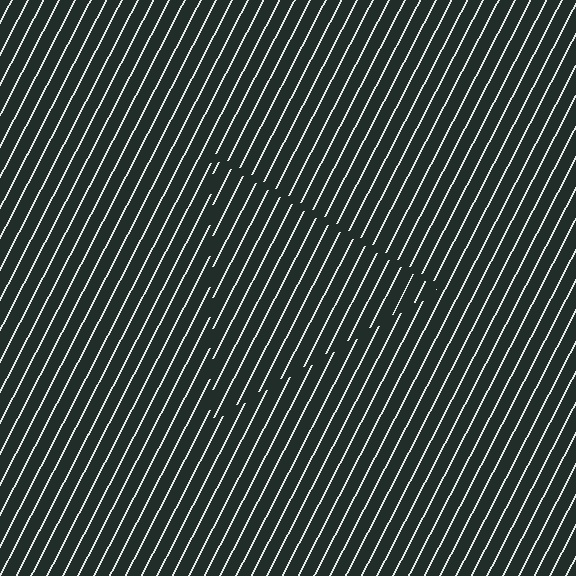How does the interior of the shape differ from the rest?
The interior of the shape contains the same grating, shifted by half a period — the contour is defined by the phase discontinuity where line-ends from the inner and outer gratings abut.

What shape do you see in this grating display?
An illusory triangle. The interior of the shape contains the same grating, shifted by half a period — the contour is defined by the phase discontinuity where line-ends from the inner and outer gratings abut.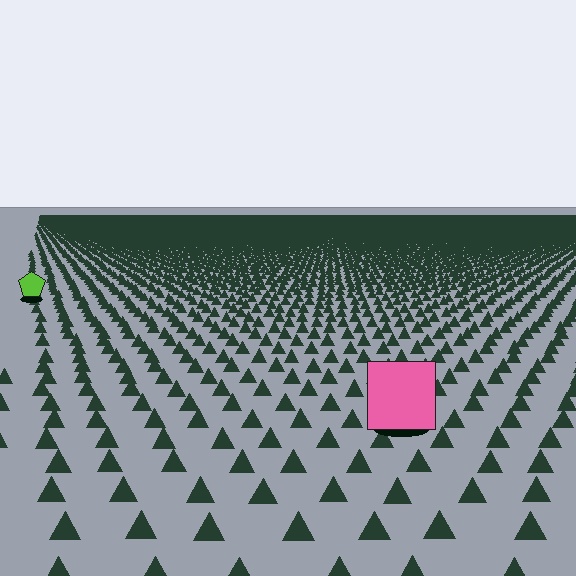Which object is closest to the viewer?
The pink square is closest. The texture marks near it are larger and more spread out.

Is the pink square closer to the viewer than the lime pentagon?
Yes. The pink square is closer — you can tell from the texture gradient: the ground texture is coarser near it.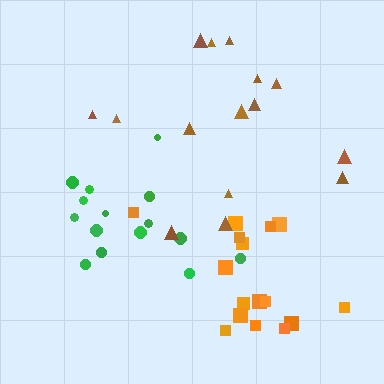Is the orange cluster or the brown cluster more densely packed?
Orange.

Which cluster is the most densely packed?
Green.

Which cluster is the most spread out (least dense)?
Brown.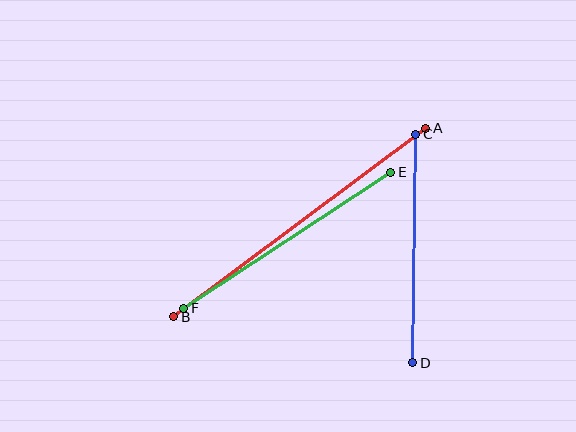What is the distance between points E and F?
The distance is approximately 248 pixels.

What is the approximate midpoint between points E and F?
The midpoint is at approximately (287, 240) pixels.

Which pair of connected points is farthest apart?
Points A and B are farthest apart.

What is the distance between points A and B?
The distance is approximately 315 pixels.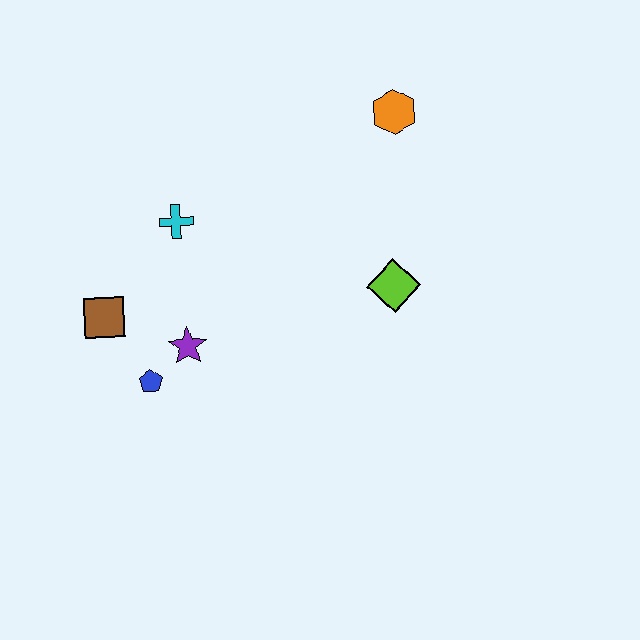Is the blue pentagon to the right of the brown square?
Yes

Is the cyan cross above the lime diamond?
Yes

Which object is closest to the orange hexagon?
The lime diamond is closest to the orange hexagon.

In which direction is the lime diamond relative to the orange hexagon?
The lime diamond is below the orange hexagon.